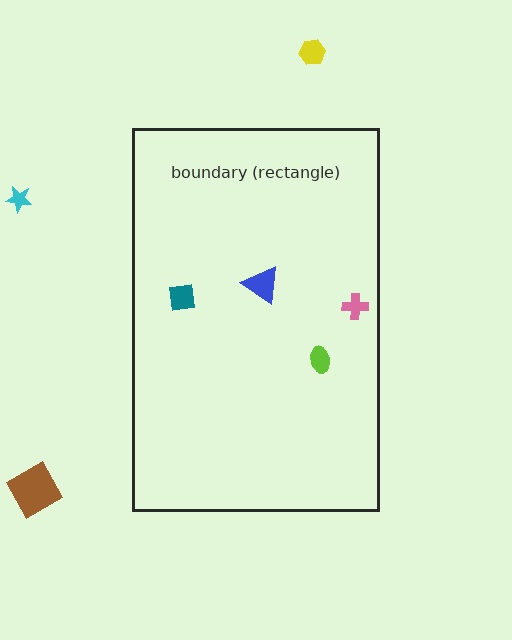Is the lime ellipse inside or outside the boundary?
Inside.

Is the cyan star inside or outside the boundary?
Outside.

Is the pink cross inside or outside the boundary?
Inside.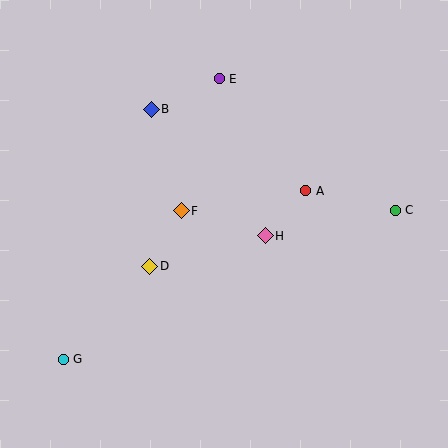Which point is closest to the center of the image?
Point H at (265, 236) is closest to the center.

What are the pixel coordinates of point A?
Point A is at (306, 191).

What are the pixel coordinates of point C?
Point C is at (395, 210).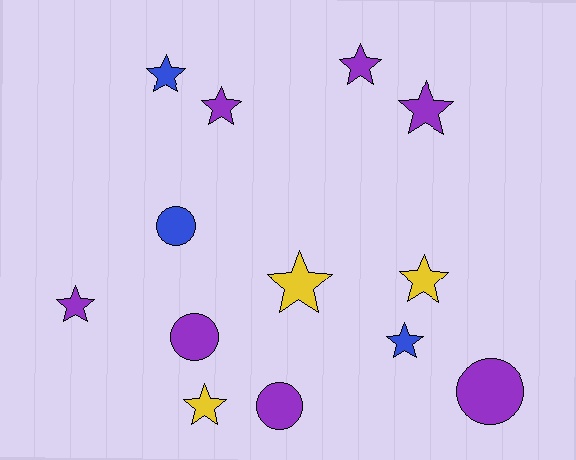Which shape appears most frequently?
Star, with 9 objects.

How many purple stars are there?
There are 4 purple stars.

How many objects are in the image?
There are 13 objects.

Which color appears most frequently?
Purple, with 7 objects.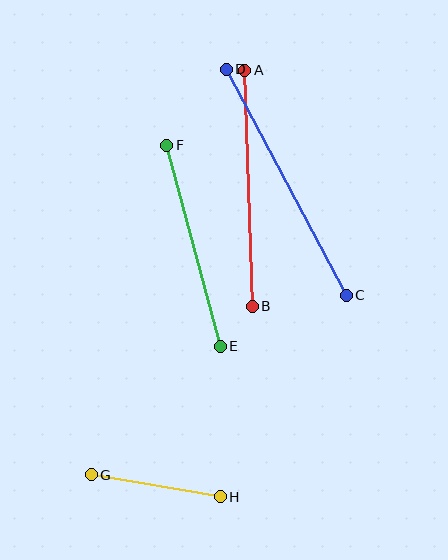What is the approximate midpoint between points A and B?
The midpoint is at approximately (249, 188) pixels.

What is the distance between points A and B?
The distance is approximately 236 pixels.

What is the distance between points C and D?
The distance is approximately 256 pixels.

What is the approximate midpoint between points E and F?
The midpoint is at approximately (193, 246) pixels.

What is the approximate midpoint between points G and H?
The midpoint is at approximately (156, 486) pixels.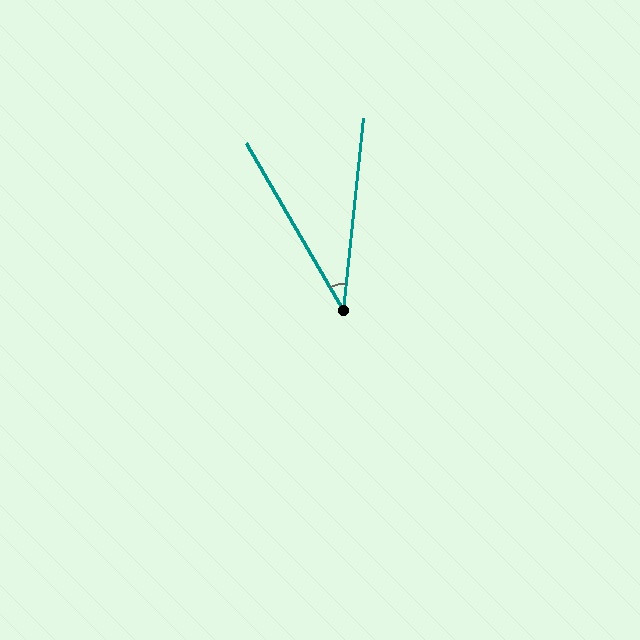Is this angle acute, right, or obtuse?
It is acute.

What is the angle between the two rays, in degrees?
Approximately 36 degrees.